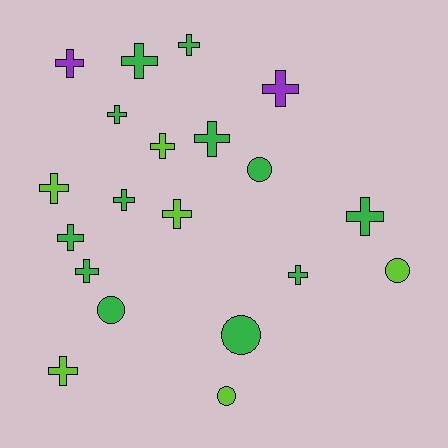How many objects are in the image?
There are 20 objects.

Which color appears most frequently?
Green, with 12 objects.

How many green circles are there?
There are 3 green circles.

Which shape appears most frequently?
Cross, with 15 objects.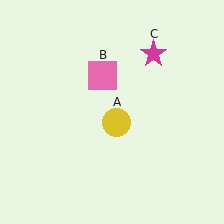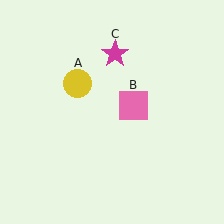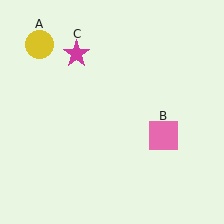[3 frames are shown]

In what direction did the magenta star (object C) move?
The magenta star (object C) moved left.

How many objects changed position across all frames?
3 objects changed position: yellow circle (object A), pink square (object B), magenta star (object C).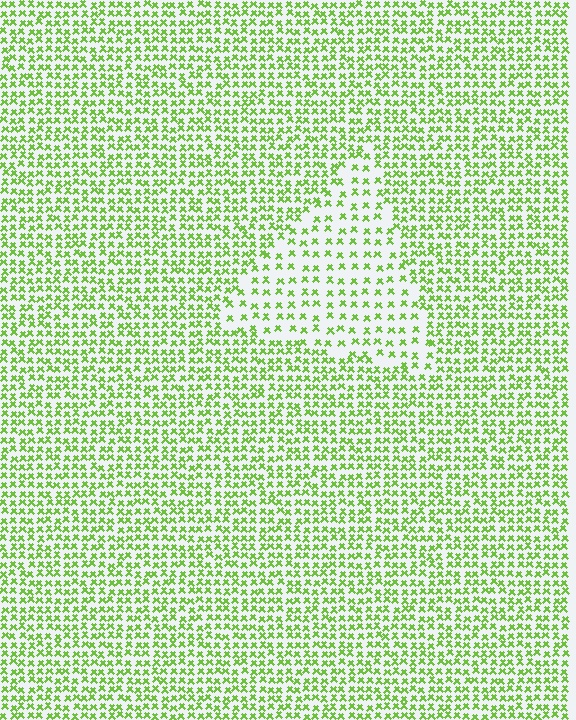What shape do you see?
I see a triangle.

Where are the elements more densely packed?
The elements are more densely packed outside the triangle boundary.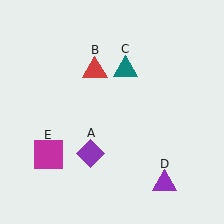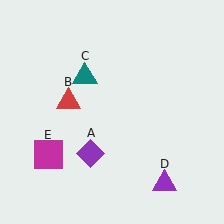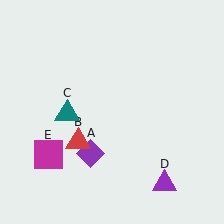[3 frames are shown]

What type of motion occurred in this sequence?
The red triangle (object B), teal triangle (object C) rotated counterclockwise around the center of the scene.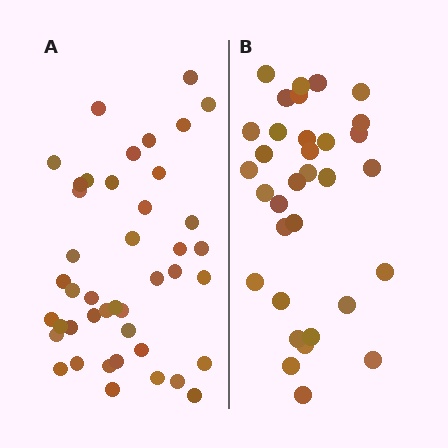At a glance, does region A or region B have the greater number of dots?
Region A (the left region) has more dots.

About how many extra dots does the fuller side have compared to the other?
Region A has roughly 10 or so more dots than region B.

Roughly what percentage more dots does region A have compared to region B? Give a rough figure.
About 30% more.